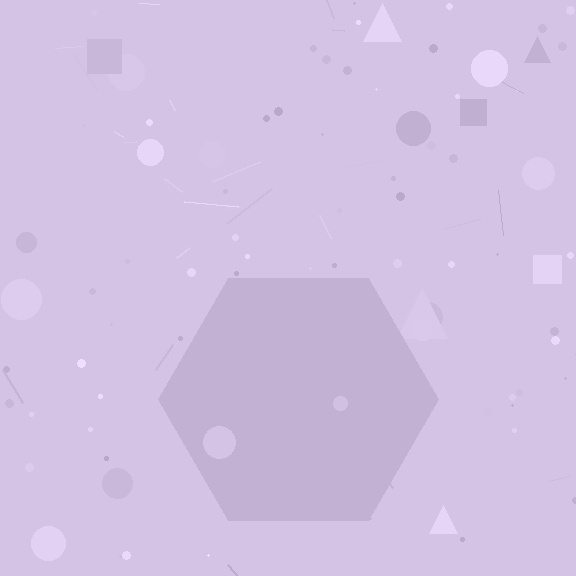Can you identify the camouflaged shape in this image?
The camouflaged shape is a hexagon.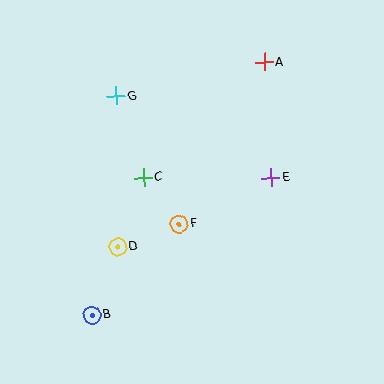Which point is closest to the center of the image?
Point F at (179, 224) is closest to the center.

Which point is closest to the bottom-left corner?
Point B is closest to the bottom-left corner.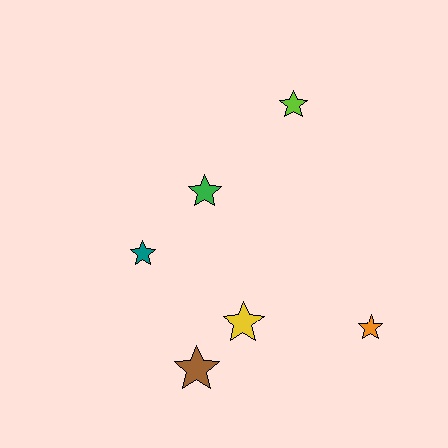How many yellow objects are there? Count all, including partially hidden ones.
There is 1 yellow object.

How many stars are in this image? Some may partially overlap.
There are 6 stars.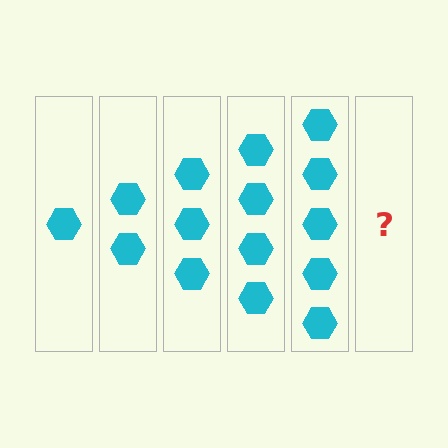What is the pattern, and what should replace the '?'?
The pattern is that each step adds one more hexagon. The '?' should be 6 hexagons.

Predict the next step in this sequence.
The next step is 6 hexagons.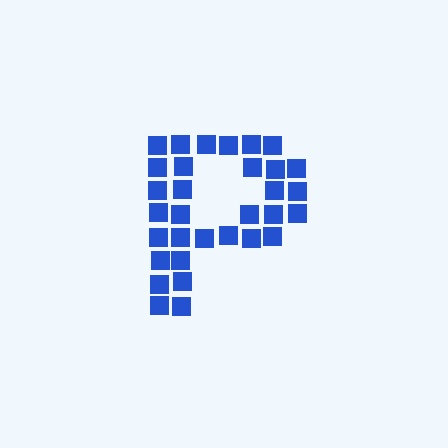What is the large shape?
The large shape is the letter P.